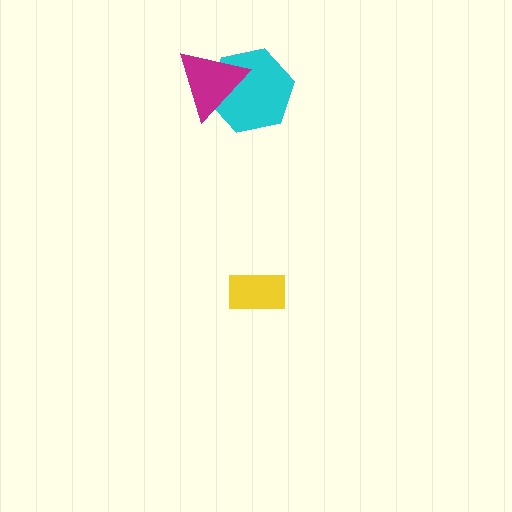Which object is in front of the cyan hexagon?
The magenta triangle is in front of the cyan hexagon.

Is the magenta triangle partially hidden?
No, no other shape covers it.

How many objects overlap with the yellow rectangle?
0 objects overlap with the yellow rectangle.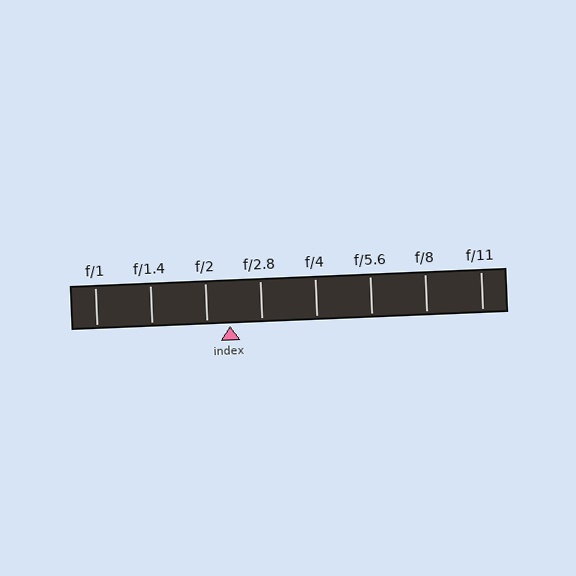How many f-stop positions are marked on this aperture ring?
There are 8 f-stop positions marked.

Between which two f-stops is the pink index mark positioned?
The index mark is between f/2 and f/2.8.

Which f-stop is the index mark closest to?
The index mark is closest to f/2.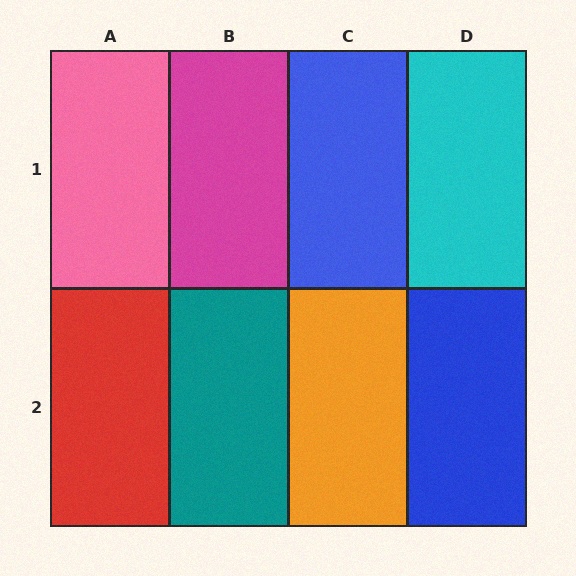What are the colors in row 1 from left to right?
Pink, magenta, blue, cyan.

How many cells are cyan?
1 cell is cyan.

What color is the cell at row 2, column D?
Blue.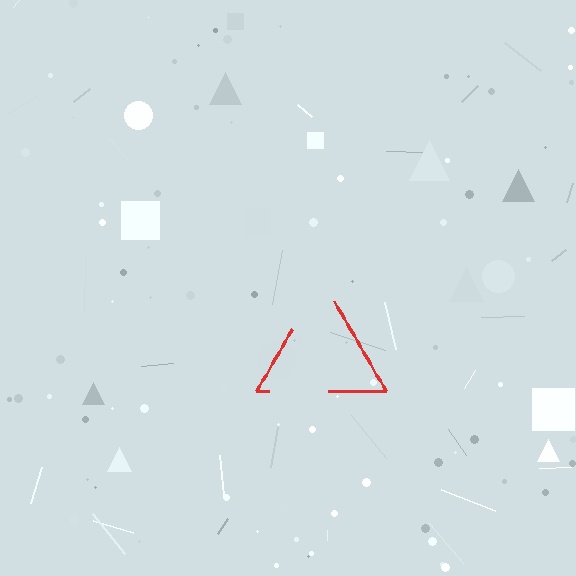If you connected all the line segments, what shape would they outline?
They would outline a triangle.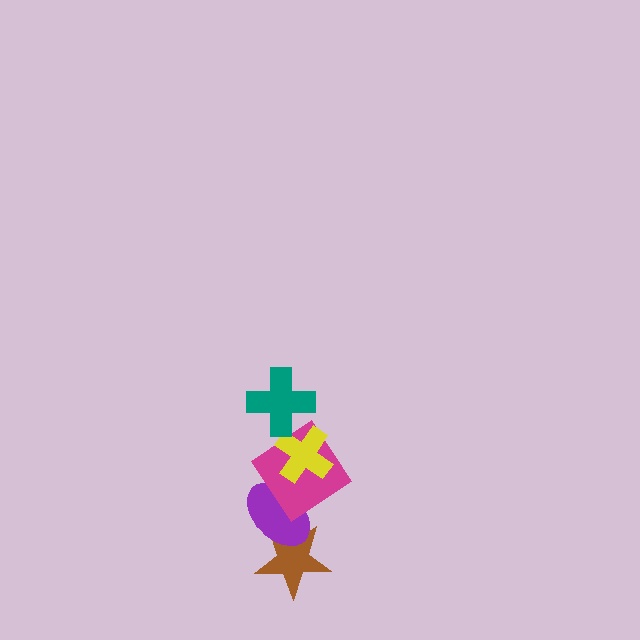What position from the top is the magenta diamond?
The magenta diamond is 3rd from the top.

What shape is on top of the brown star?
The purple ellipse is on top of the brown star.